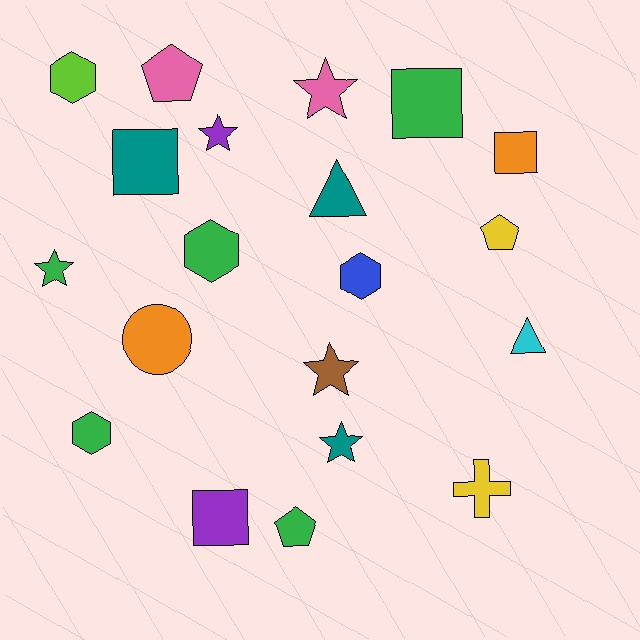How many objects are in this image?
There are 20 objects.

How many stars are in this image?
There are 5 stars.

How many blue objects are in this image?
There is 1 blue object.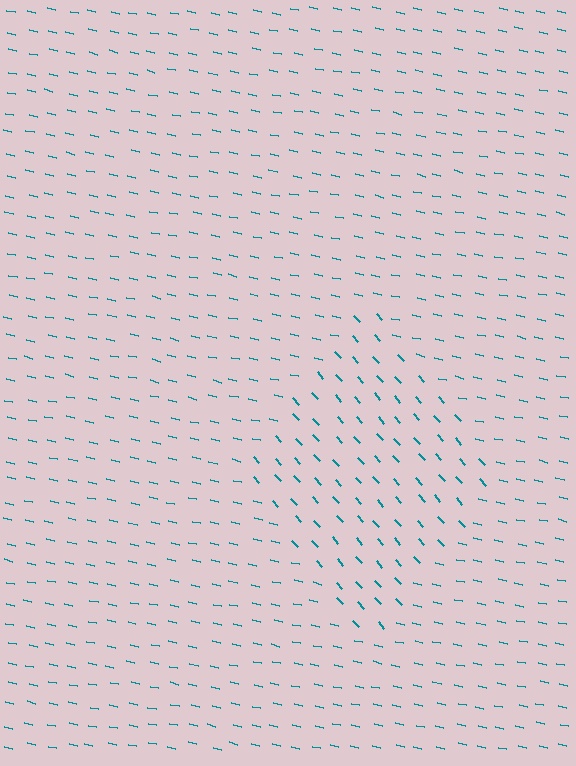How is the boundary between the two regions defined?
The boundary is defined purely by a change in line orientation (approximately 36 degrees difference). All lines are the same color and thickness.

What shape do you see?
I see a diamond.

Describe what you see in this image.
The image is filled with small teal line segments. A diamond region in the image has lines oriented differently from the surrounding lines, creating a visible texture boundary.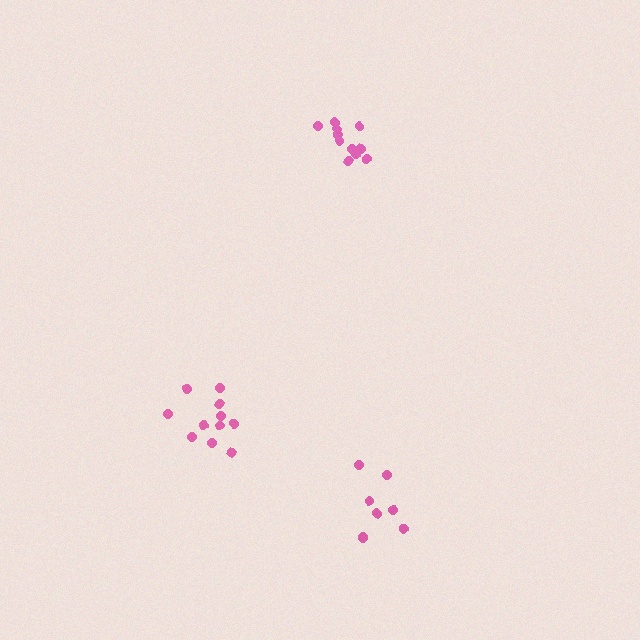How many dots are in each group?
Group 1: 8 dots, Group 2: 11 dots, Group 3: 11 dots (30 total).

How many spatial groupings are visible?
There are 3 spatial groupings.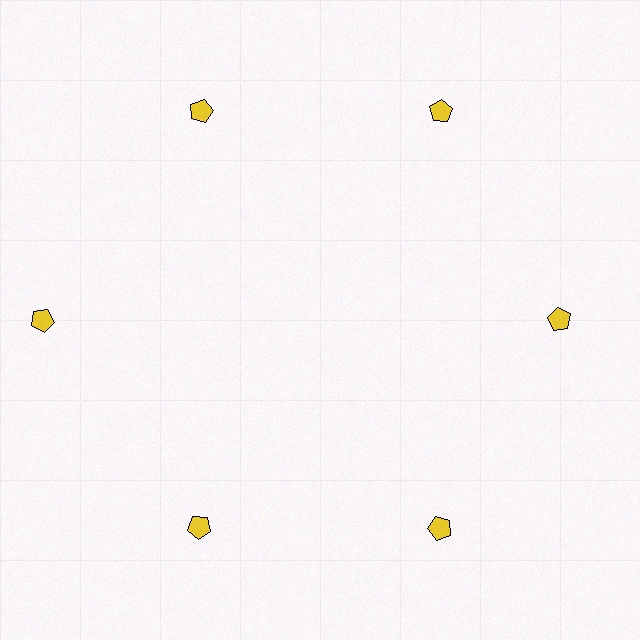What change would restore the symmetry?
The symmetry would be restored by moving it inward, back onto the ring so that all 6 pentagons sit at equal angles and equal distance from the center.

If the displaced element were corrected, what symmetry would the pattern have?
It would have 6-fold rotational symmetry — the pattern would map onto itself every 60 degrees.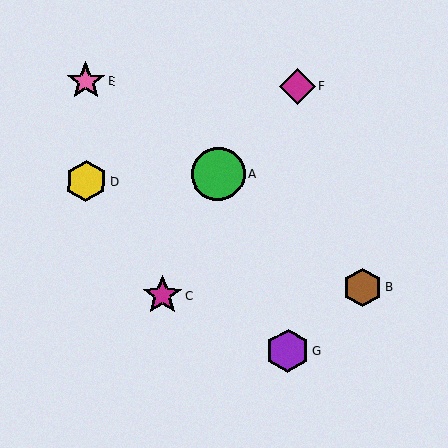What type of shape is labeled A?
Shape A is a green circle.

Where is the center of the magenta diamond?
The center of the magenta diamond is at (297, 86).